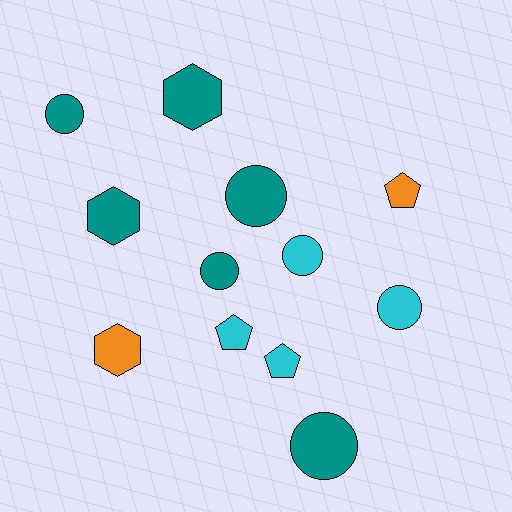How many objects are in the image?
There are 12 objects.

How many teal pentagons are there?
There are no teal pentagons.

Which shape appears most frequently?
Circle, with 6 objects.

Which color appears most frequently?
Teal, with 6 objects.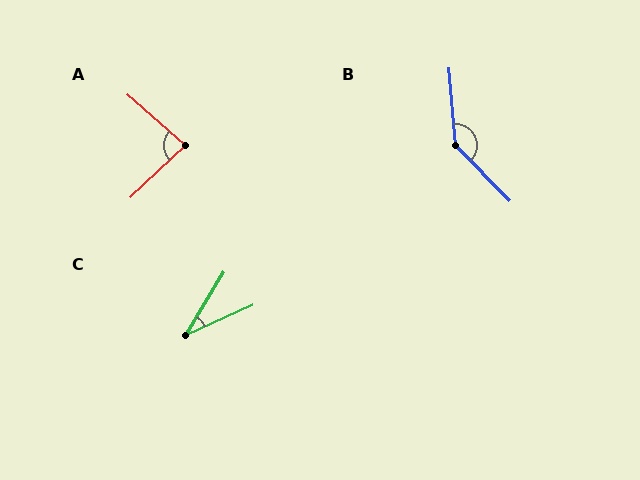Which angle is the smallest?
C, at approximately 35 degrees.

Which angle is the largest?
B, at approximately 140 degrees.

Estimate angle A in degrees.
Approximately 84 degrees.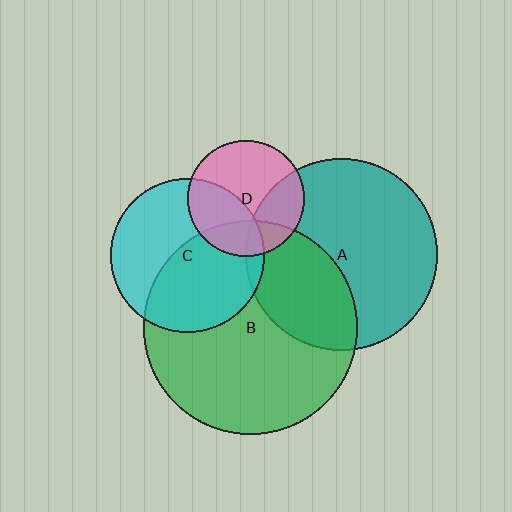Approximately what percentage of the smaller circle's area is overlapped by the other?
Approximately 35%.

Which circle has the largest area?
Circle B (green).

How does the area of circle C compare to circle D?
Approximately 1.7 times.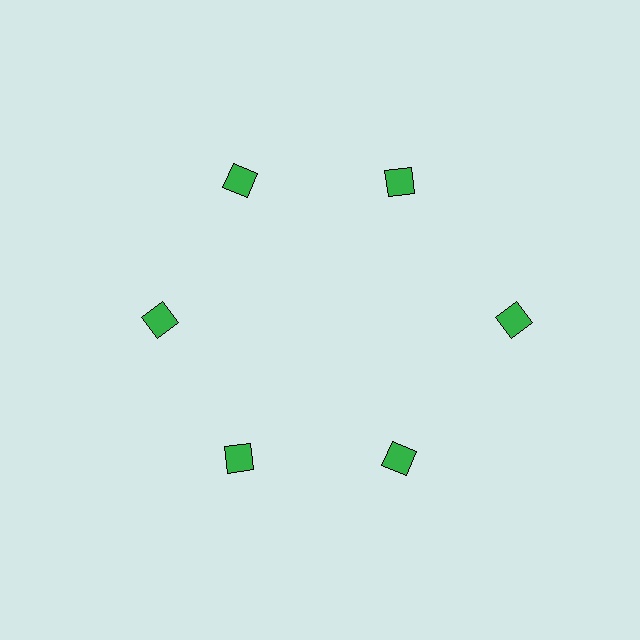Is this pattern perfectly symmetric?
No. The 6 green squares are arranged in a ring, but one element near the 3 o'clock position is pushed outward from the center, breaking the 6-fold rotational symmetry.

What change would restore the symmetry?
The symmetry would be restored by moving it inward, back onto the ring so that all 6 squares sit at equal angles and equal distance from the center.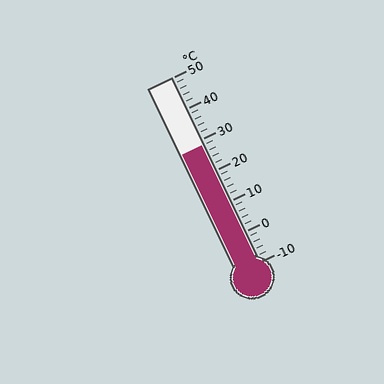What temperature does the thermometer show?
The thermometer shows approximately 28°C.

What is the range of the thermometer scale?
The thermometer scale ranges from -10°C to 50°C.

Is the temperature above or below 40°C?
The temperature is below 40°C.